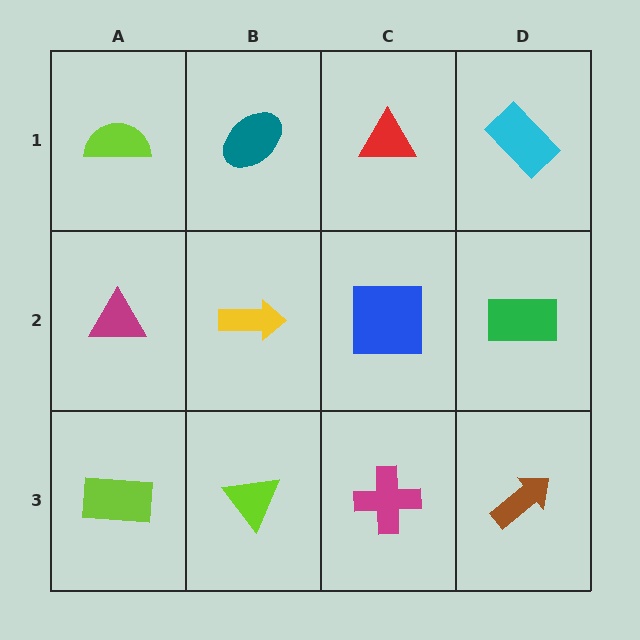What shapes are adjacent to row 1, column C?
A blue square (row 2, column C), a teal ellipse (row 1, column B), a cyan rectangle (row 1, column D).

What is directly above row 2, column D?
A cyan rectangle.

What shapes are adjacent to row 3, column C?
A blue square (row 2, column C), a lime triangle (row 3, column B), a brown arrow (row 3, column D).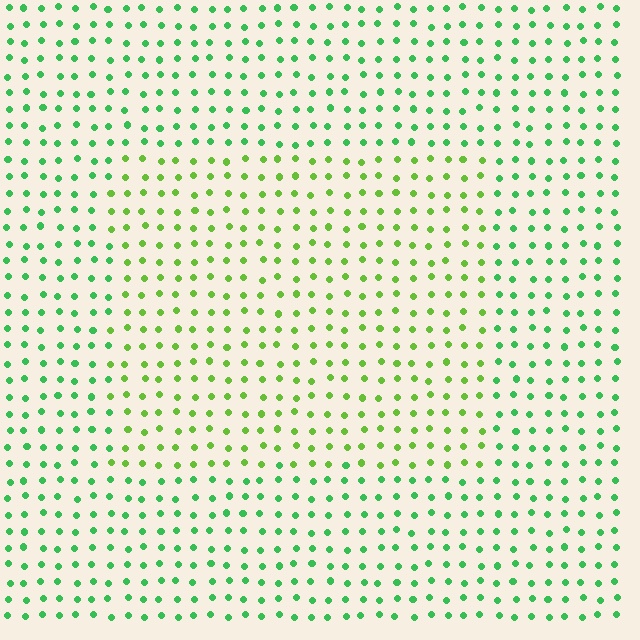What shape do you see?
I see a rectangle.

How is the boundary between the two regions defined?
The boundary is defined purely by a slight shift in hue (about 35 degrees). Spacing, size, and orientation are identical on both sides.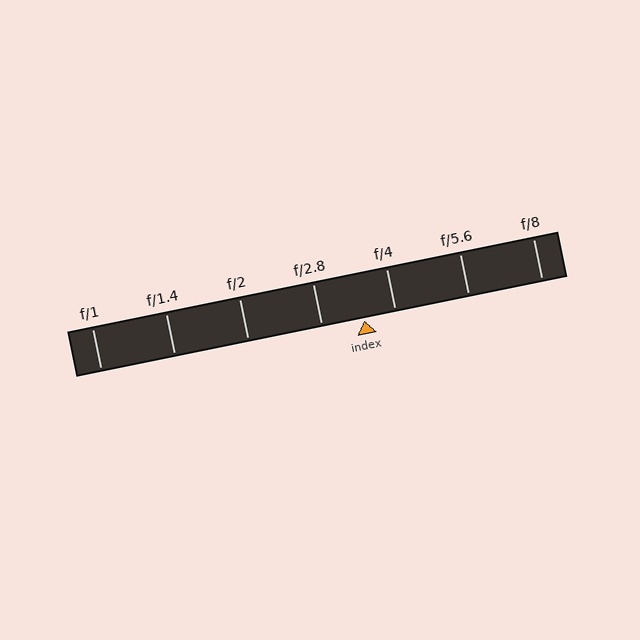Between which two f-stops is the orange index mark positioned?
The index mark is between f/2.8 and f/4.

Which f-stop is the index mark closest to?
The index mark is closest to f/4.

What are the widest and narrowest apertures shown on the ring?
The widest aperture shown is f/1 and the narrowest is f/8.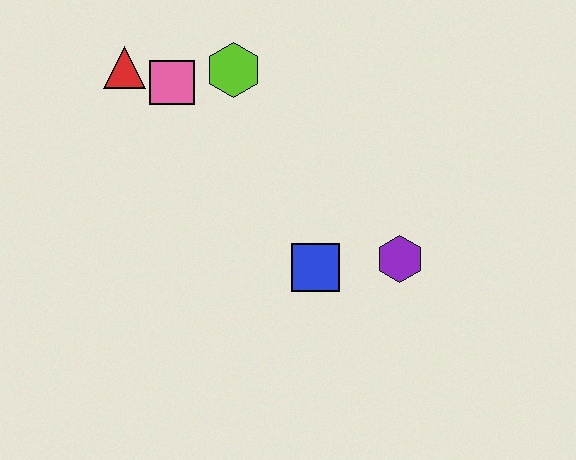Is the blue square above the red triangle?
No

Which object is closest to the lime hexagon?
The pink square is closest to the lime hexagon.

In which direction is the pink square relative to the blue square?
The pink square is above the blue square.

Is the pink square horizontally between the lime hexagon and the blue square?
No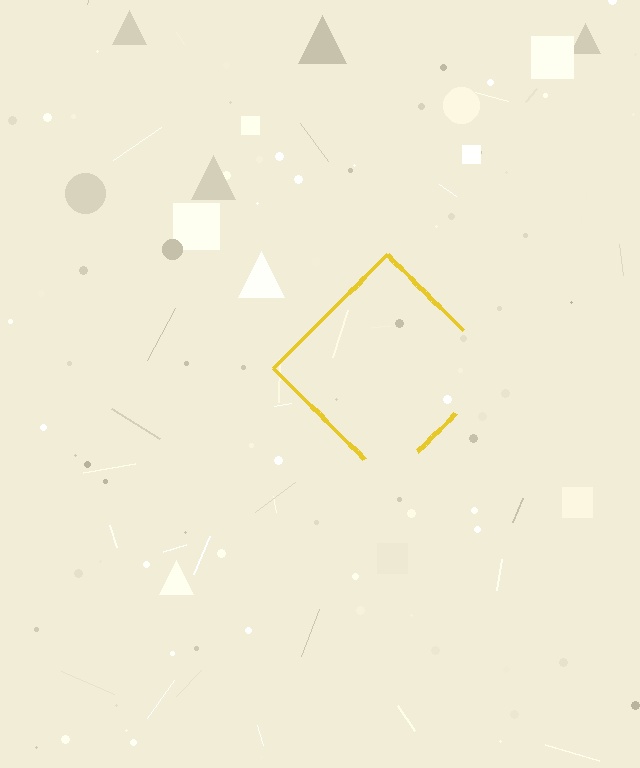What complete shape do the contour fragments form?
The contour fragments form a diamond.